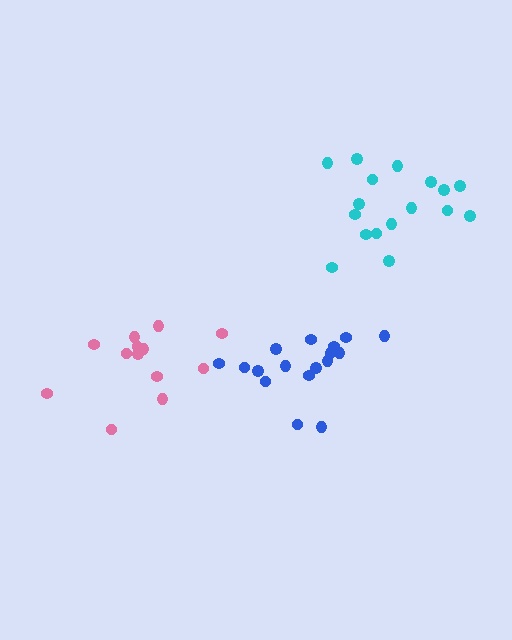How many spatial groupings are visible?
There are 3 spatial groupings.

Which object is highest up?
The cyan cluster is topmost.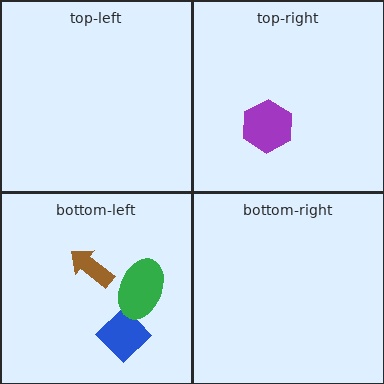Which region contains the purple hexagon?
The top-right region.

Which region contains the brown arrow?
The bottom-left region.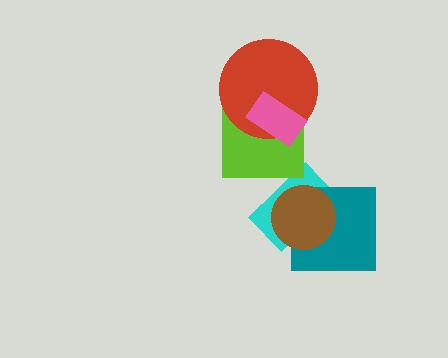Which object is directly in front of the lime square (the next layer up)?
The red circle is directly in front of the lime square.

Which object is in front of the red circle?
The pink rectangle is in front of the red circle.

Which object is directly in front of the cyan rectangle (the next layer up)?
The teal square is directly in front of the cyan rectangle.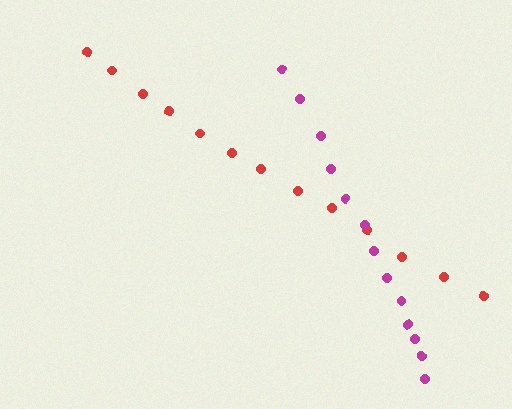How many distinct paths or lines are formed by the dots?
There are 2 distinct paths.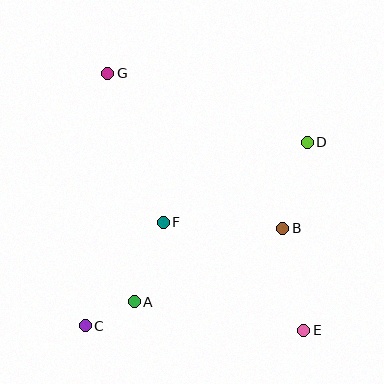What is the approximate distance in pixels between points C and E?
The distance between C and E is approximately 218 pixels.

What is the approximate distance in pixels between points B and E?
The distance between B and E is approximately 104 pixels.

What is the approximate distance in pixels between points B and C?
The distance between B and C is approximately 220 pixels.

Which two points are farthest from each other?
Points E and G are farthest from each other.